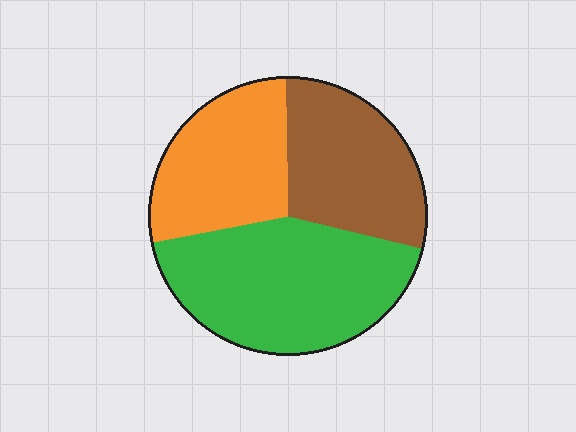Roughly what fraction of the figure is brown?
Brown takes up between a quarter and a half of the figure.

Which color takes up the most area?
Green, at roughly 45%.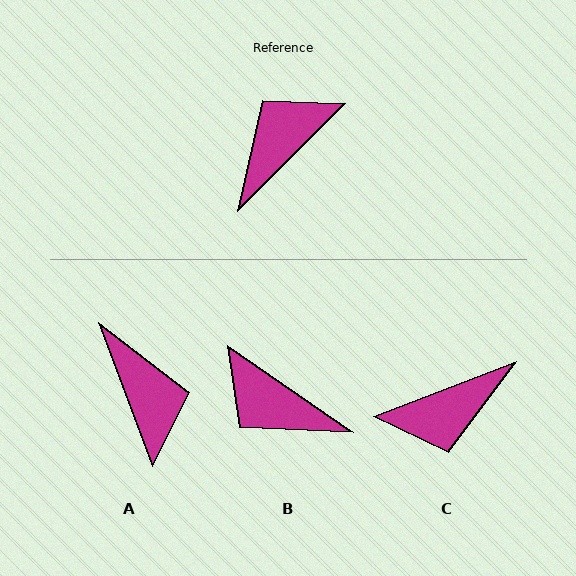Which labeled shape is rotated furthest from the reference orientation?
C, about 156 degrees away.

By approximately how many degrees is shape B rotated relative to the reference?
Approximately 100 degrees counter-clockwise.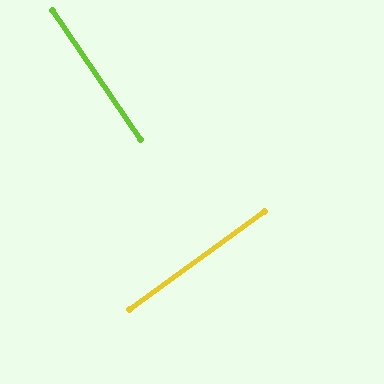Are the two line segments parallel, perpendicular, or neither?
Perpendicular — they meet at approximately 88°.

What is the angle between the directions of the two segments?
Approximately 88 degrees.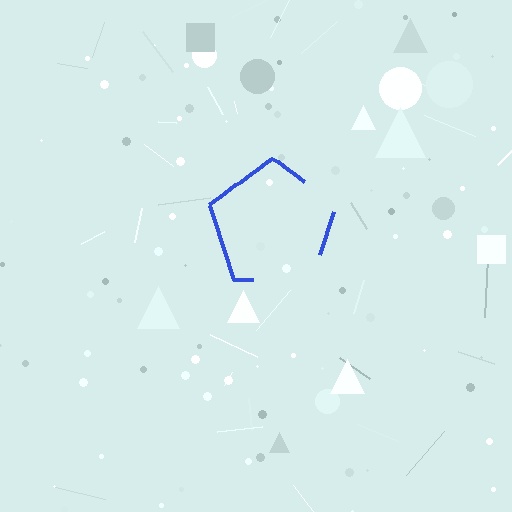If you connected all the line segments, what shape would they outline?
They would outline a pentagon.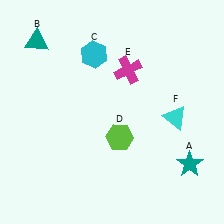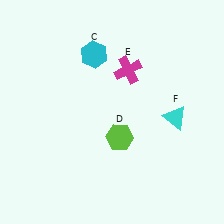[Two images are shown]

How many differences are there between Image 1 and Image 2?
There are 2 differences between the two images.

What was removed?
The teal triangle (B), the teal star (A) were removed in Image 2.